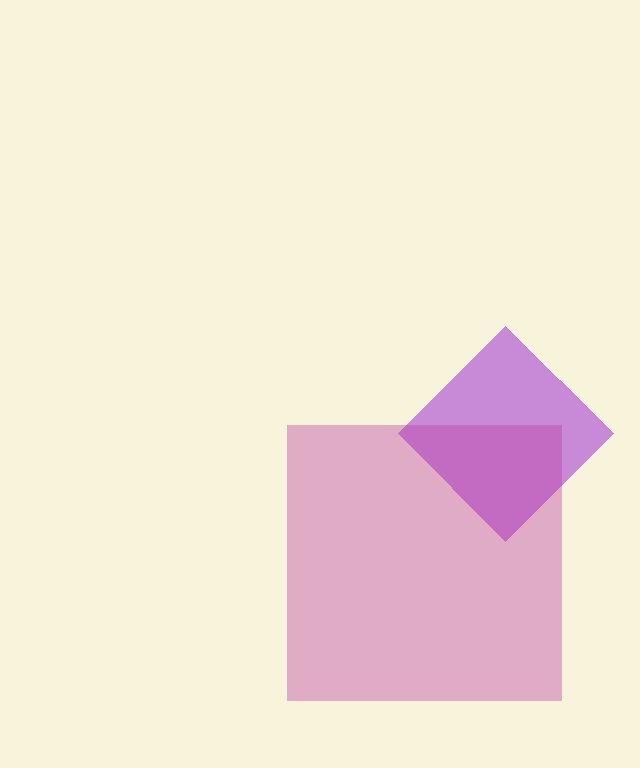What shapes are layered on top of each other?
The layered shapes are: a purple diamond, a magenta square.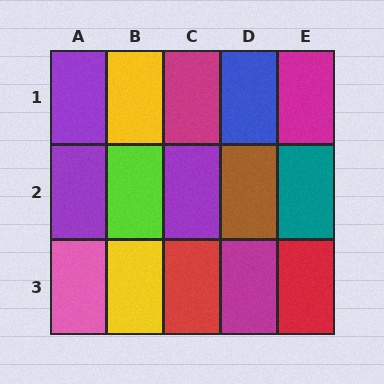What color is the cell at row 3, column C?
Red.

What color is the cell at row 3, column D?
Magenta.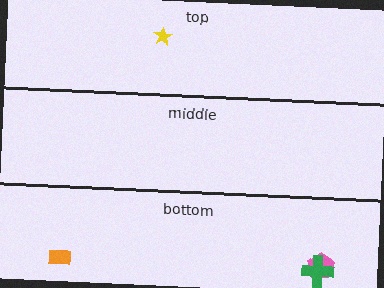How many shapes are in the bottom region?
3.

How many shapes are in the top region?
1.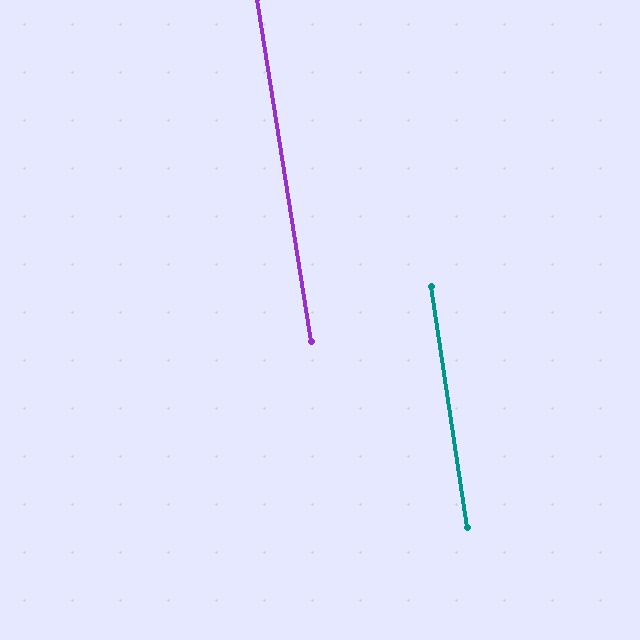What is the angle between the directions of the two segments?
Approximately 0 degrees.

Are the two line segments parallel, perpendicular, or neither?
Parallel — their directions differ by only 0.5°.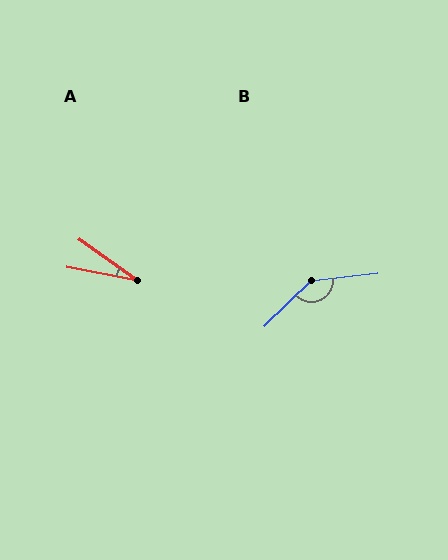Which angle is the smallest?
A, at approximately 24 degrees.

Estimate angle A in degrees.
Approximately 24 degrees.